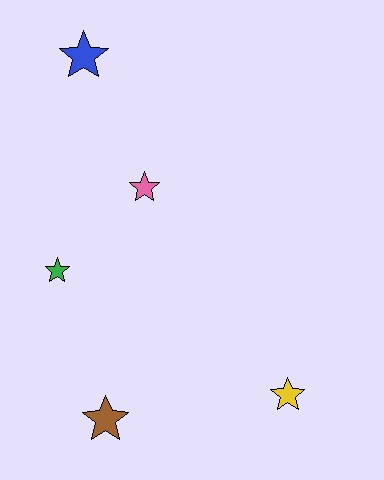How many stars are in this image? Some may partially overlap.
There are 5 stars.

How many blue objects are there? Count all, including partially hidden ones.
There is 1 blue object.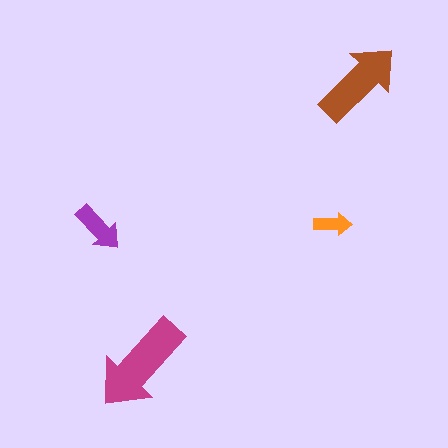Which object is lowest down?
The magenta arrow is bottommost.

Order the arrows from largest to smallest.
the magenta one, the brown one, the purple one, the orange one.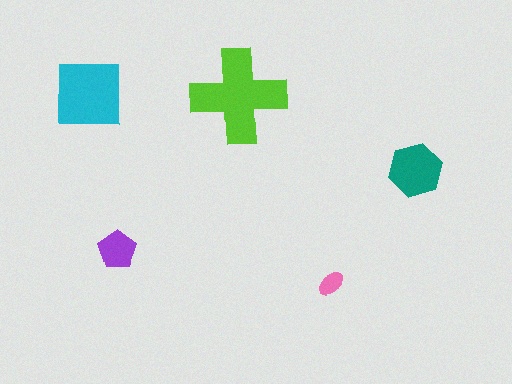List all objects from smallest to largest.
The pink ellipse, the purple pentagon, the teal hexagon, the cyan square, the lime cross.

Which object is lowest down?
The pink ellipse is bottommost.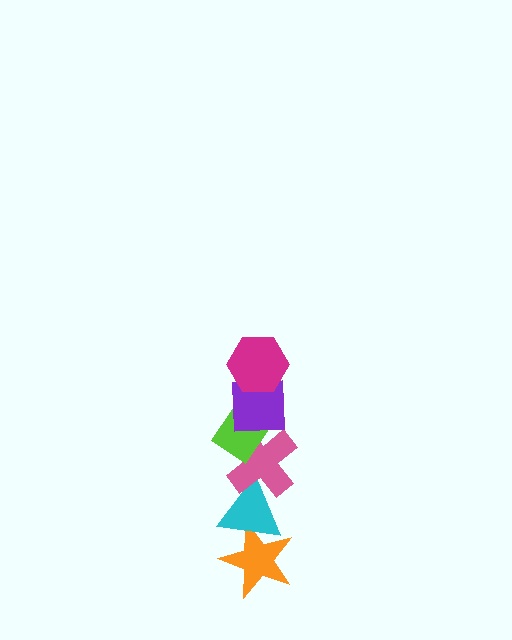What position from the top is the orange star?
The orange star is 6th from the top.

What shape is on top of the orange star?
The cyan triangle is on top of the orange star.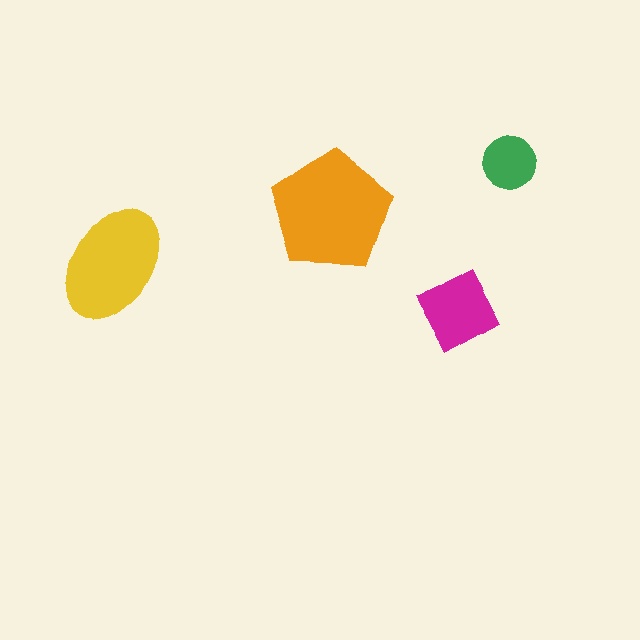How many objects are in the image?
There are 4 objects in the image.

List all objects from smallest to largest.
The green circle, the magenta diamond, the yellow ellipse, the orange pentagon.